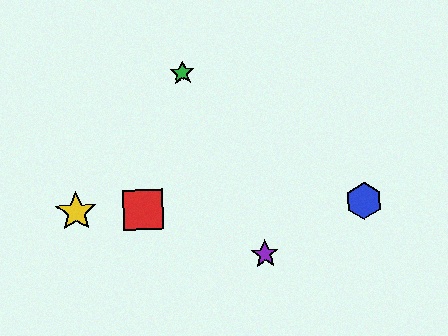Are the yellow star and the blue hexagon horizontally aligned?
Yes, both are at y≈212.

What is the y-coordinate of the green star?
The green star is at y≈73.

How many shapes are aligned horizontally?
3 shapes (the red square, the blue hexagon, the yellow star) are aligned horizontally.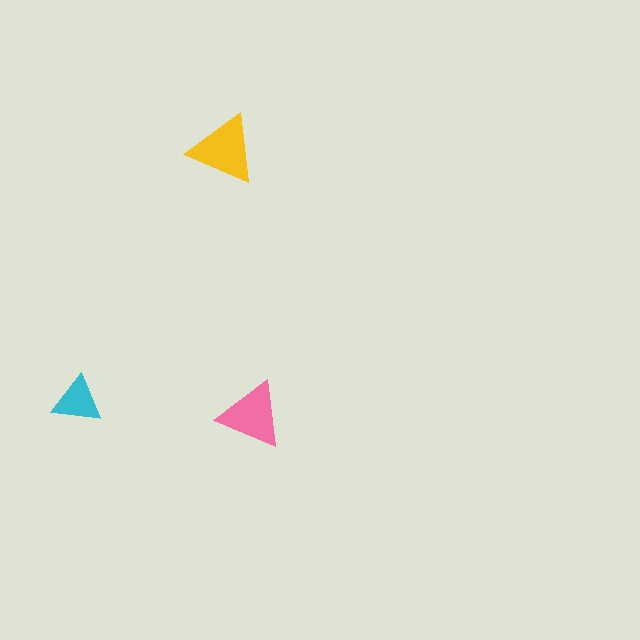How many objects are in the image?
There are 3 objects in the image.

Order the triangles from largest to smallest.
the yellow one, the pink one, the cyan one.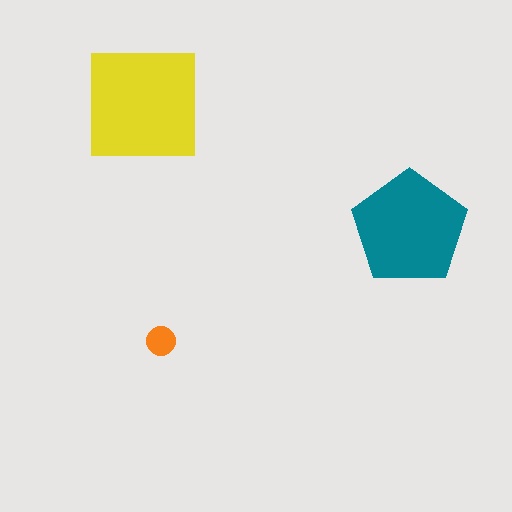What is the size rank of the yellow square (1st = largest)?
1st.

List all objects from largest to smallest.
The yellow square, the teal pentagon, the orange circle.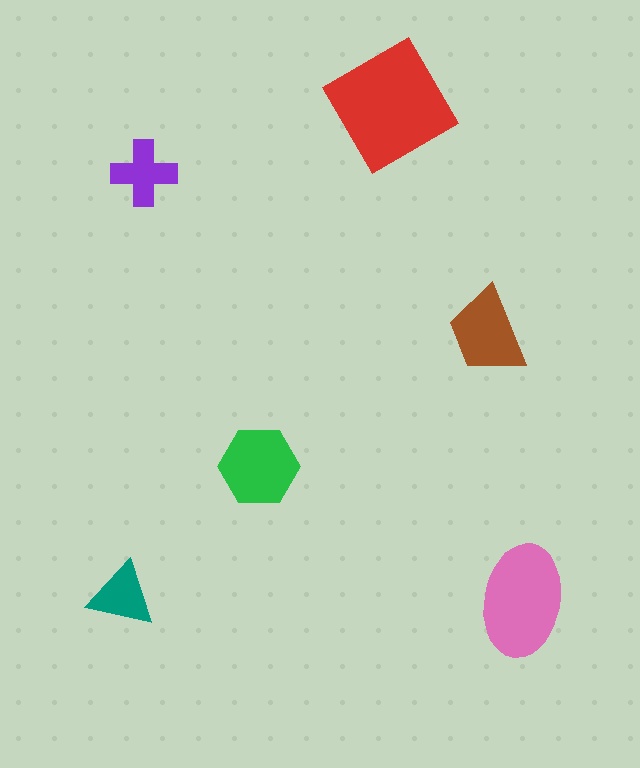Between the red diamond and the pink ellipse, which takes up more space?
The red diamond.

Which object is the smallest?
The teal triangle.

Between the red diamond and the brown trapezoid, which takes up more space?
The red diamond.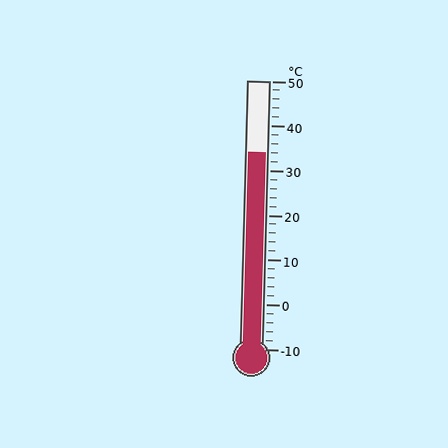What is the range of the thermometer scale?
The thermometer scale ranges from -10°C to 50°C.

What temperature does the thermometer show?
The thermometer shows approximately 34°C.